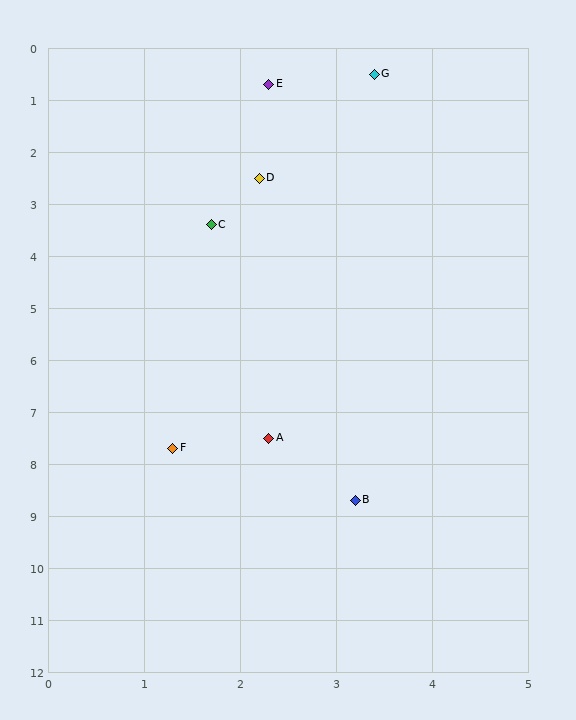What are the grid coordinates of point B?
Point B is at approximately (3.2, 8.7).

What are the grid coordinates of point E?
Point E is at approximately (2.3, 0.7).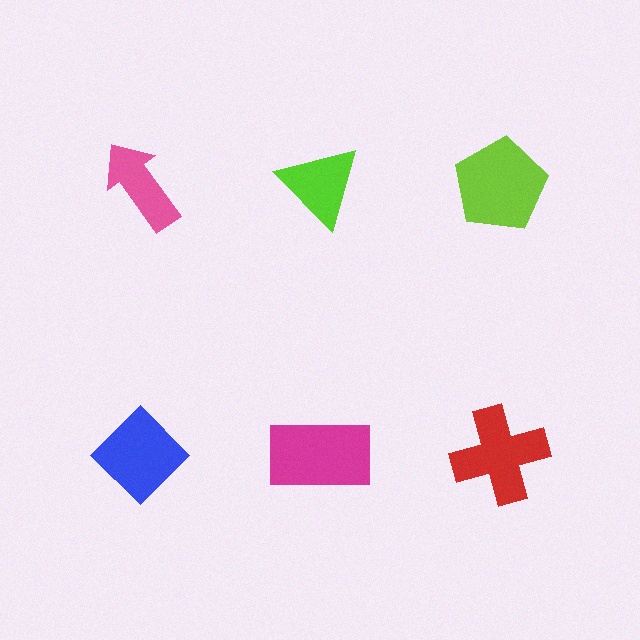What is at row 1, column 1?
A pink arrow.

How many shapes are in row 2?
3 shapes.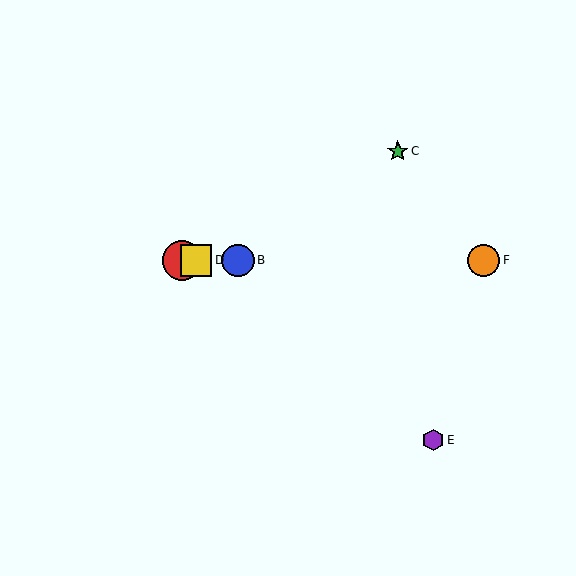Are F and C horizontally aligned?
No, F is at y≈260 and C is at y≈151.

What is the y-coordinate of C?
Object C is at y≈151.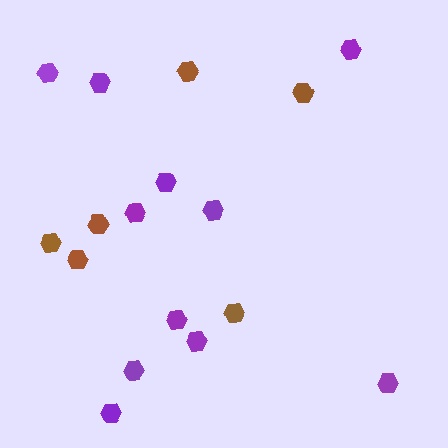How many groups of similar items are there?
There are 2 groups: one group of purple hexagons (11) and one group of brown hexagons (6).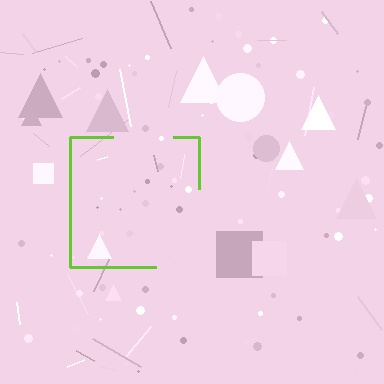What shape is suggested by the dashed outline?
The dashed outline suggests a square.